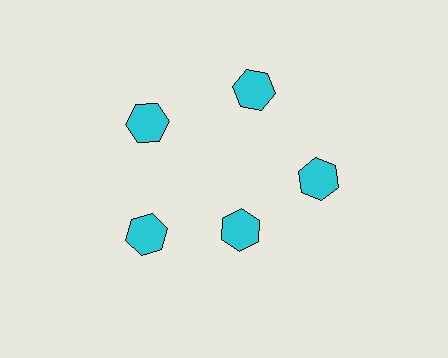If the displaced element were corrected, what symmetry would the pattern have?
It would have 5-fold rotational symmetry — the pattern would map onto itself every 72 degrees.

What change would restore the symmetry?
The symmetry would be restored by moving it outward, back onto the ring so that all 5 hexagons sit at equal angles and equal distance from the center.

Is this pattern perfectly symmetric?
No. The 5 cyan hexagons are arranged in a ring, but one element near the 5 o'clock position is pulled inward toward the center, breaking the 5-fold rotational symmetry.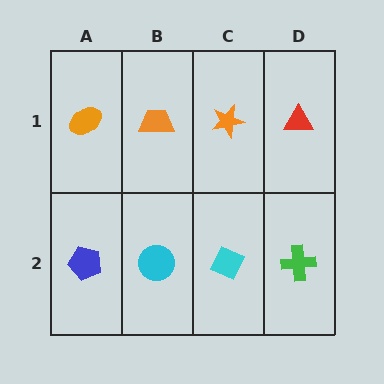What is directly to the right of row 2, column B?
A cyan diamond.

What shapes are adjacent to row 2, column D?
A red triangle (row 1, column D), a cyan diamond (row 2, column C).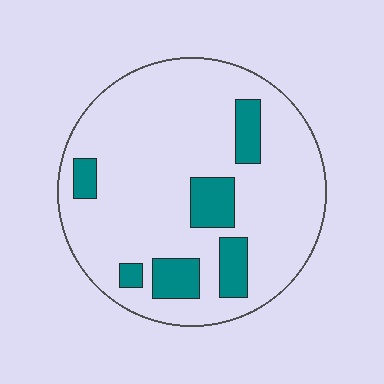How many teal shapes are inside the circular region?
6.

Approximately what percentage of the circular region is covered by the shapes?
Approximately 15%.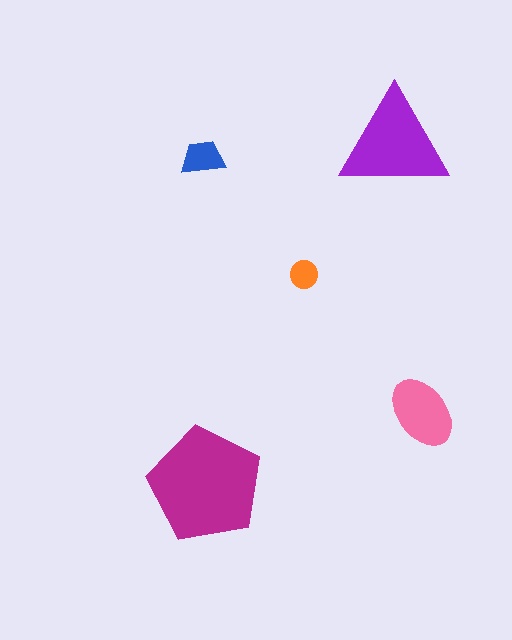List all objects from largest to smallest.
The magenta pentagon, the purple triangle, the pink ellipse, the blue trapezoid, the orange circle.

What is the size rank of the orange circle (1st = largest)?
5th.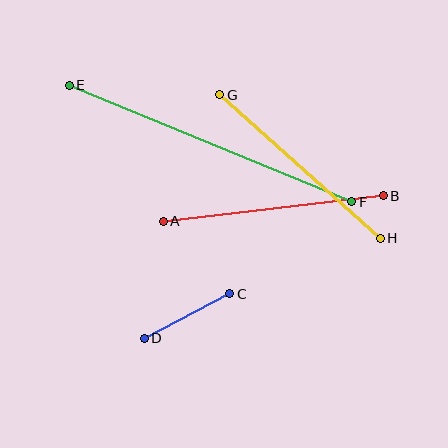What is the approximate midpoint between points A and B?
The midpoint is at approximately (273, 209) pixels.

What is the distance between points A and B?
The distance is approximately 222 pixels.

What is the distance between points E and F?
The distance is approximately 305 pixels.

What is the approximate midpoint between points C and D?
The midpoint is at approximately (187, 316) pixels.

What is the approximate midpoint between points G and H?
The midpoint is at approximately (300, 167) pixels.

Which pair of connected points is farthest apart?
Points E and F are farthest apart.